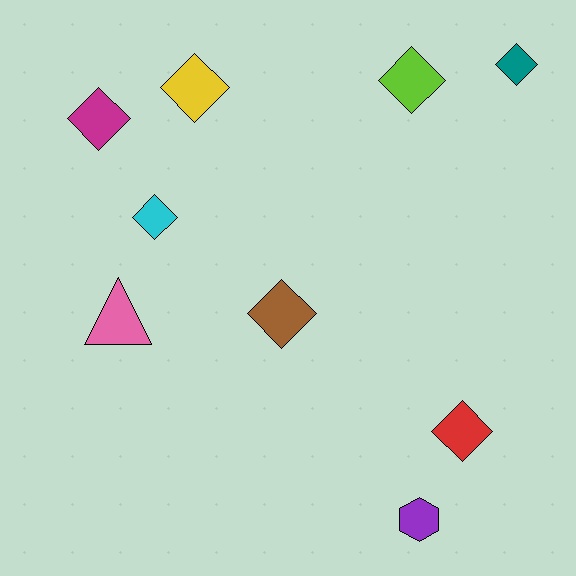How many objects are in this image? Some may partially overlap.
There are 9 objects.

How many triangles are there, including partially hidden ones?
There is 1 triangle.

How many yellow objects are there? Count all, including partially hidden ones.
There is 1 yellow object.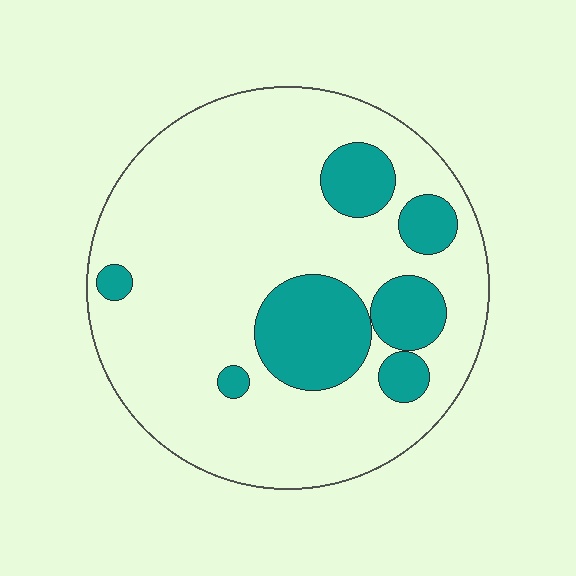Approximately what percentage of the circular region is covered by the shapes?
Approximately 20%.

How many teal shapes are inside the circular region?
7.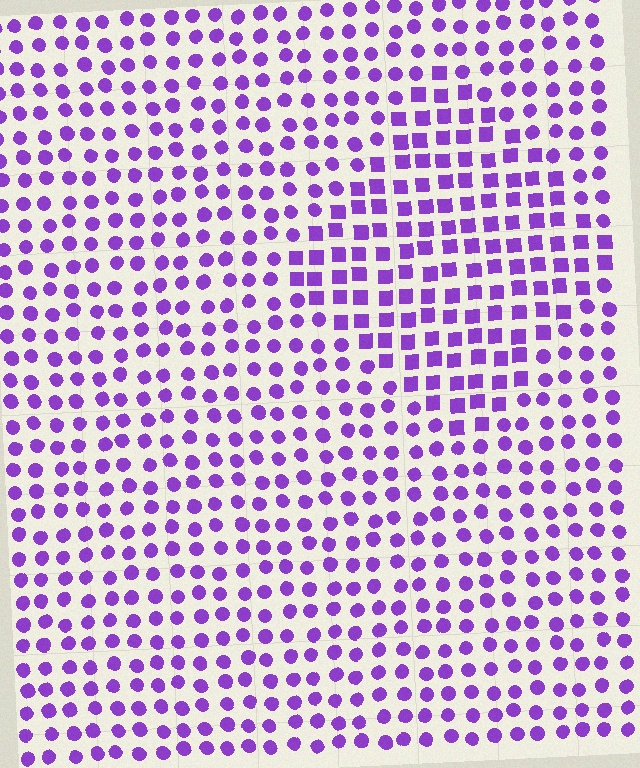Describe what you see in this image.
The image is filled with small purple elements arranged in a uniform grid. A diamond-shaped region contains squares, while the surrounding area contains circles. The boundary is defined purely by the change in element shape.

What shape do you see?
I see a diamond.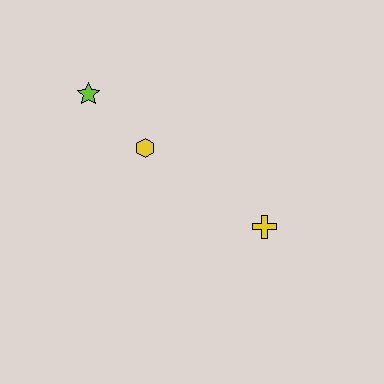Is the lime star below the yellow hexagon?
No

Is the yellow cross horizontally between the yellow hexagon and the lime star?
No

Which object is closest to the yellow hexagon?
The lime star is closest to the yellow hexagon.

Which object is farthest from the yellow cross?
The lime star is farthest from the yellow cross.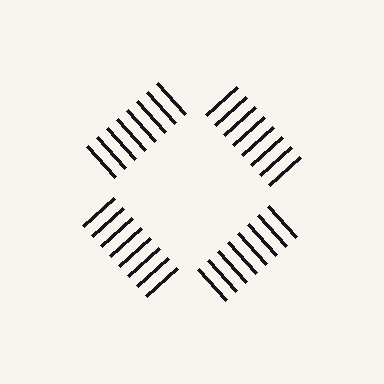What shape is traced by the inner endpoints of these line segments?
An illusory square — the line segments terminate on its edges but no continuous stroke is drawn.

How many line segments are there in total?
32 — 8 along each of the 4 edges.